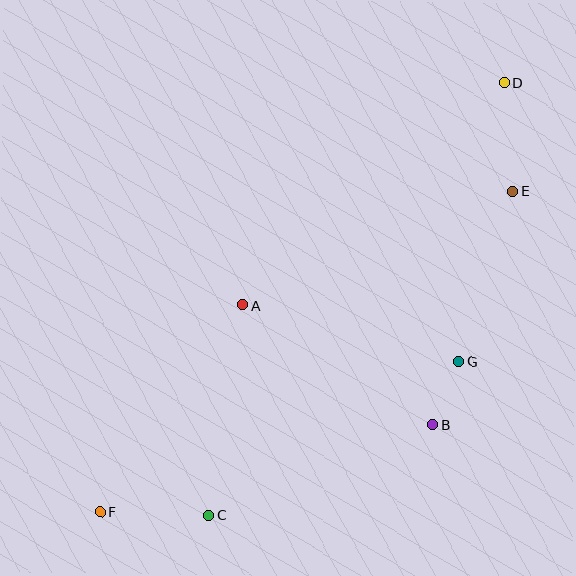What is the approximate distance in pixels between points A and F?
The distance between A and F is approximately 251 pixels.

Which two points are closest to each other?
Points B and G are closest to each other.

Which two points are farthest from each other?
Points D and F are farthest from each other.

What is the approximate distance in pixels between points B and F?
The distance between B and F is approximately 344 pixels.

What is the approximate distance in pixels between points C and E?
The distance between C and E is approximately 444 pixels.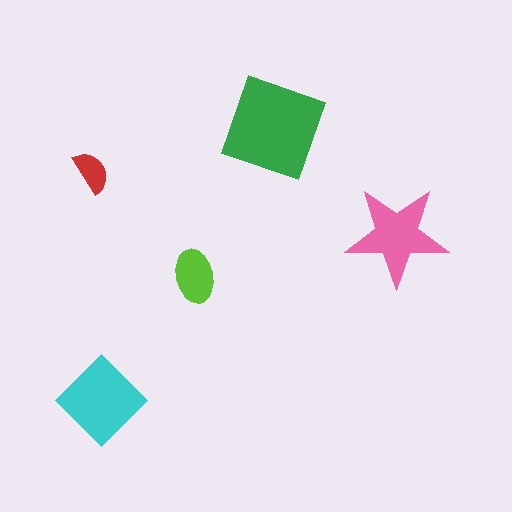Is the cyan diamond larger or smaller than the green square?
Smaller.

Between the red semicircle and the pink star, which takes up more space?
The pink star.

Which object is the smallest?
The red semicircle.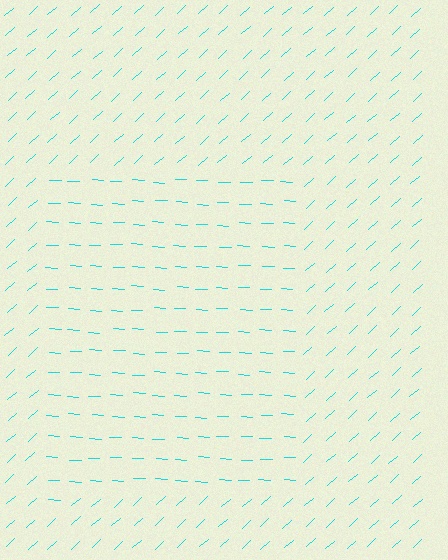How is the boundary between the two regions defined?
The boundary is defined purely by a change in line orientation (approximately 45 degrees difference). All lines are the same color and thickness.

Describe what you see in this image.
The image is filled with small cyan line segments. A rectangle region in the image has lines oriented differently from the surrounding lines, creating a visible texture boundary.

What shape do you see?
I see a rectangle.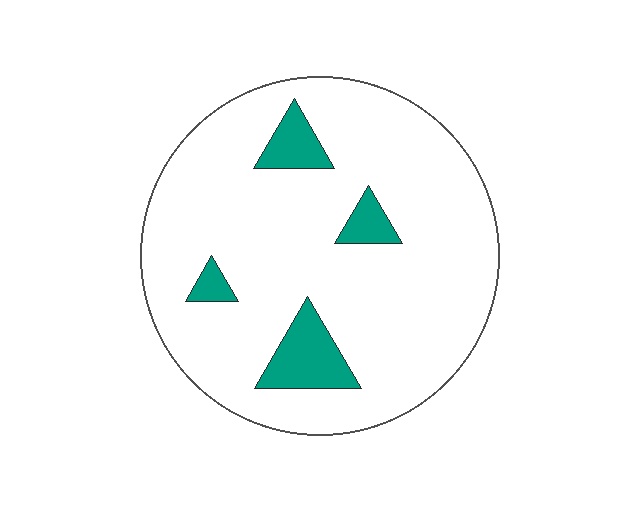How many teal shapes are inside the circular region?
4.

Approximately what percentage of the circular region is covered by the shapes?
Approximately 10%.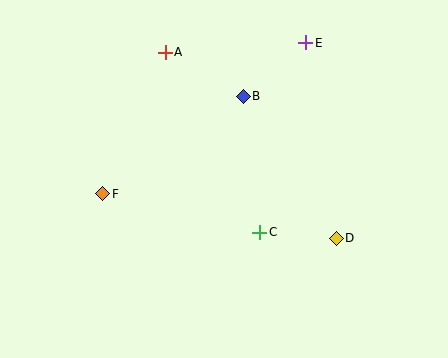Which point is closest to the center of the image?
Point C at (260, 232) is closest to the center.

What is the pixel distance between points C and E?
The distance between C and E is 195 pixels.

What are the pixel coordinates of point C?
Point C is at (260, 232).